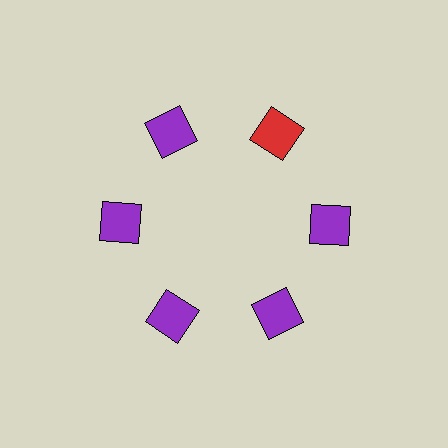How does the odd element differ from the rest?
It has a different color: red instead of purple.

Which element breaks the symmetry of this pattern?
The red square at roughly the 1 o'clock position breaks the symmetry. All other shapes are purple squares.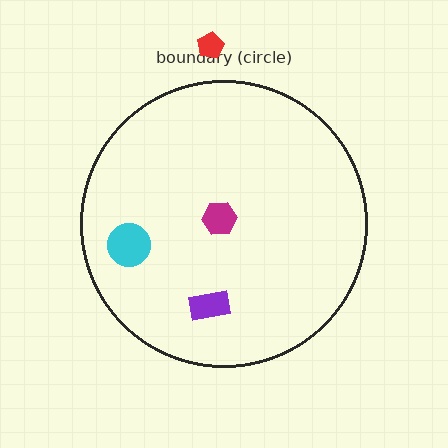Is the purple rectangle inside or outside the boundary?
Inside.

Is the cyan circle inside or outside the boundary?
Inside.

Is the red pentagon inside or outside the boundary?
Outside.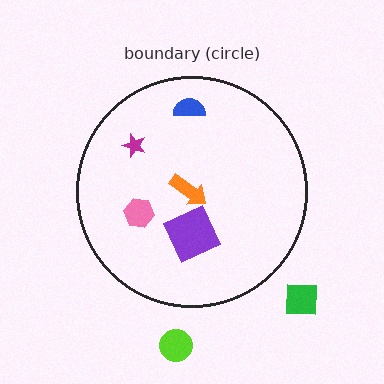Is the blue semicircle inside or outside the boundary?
Inside.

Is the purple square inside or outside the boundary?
Inside.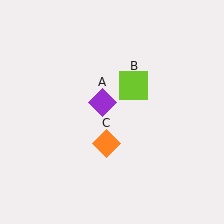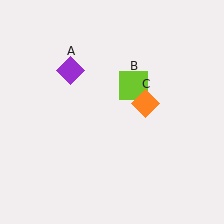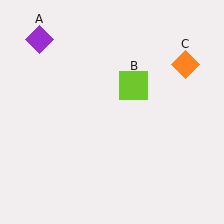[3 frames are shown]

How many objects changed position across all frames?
2 objects changed position: purple diamond (object A), orange diamond (object C).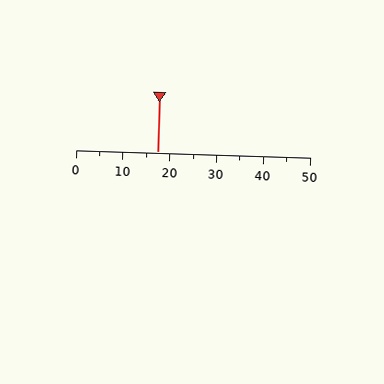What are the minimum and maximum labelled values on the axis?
The axis runs from 0 to 50.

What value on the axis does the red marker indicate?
The marker indicates approximately 17.5.